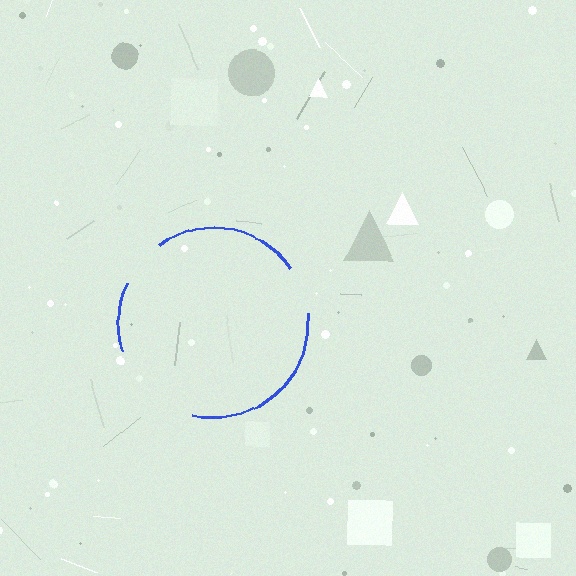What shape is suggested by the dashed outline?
The dashed outline suggests a circle.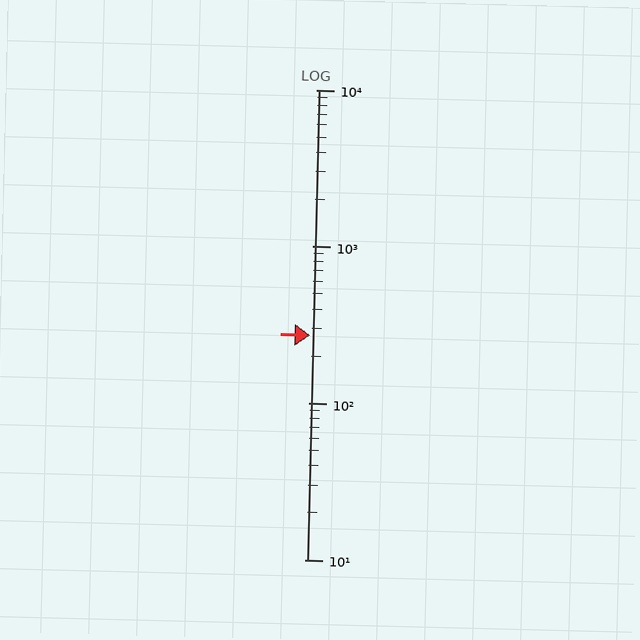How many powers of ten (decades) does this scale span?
The scale spans 3 decades, from 10 to 10000.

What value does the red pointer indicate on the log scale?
The pointer indicates approximately 270.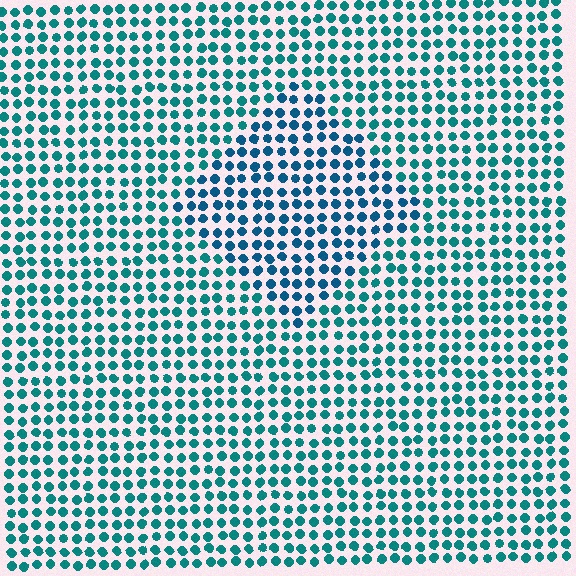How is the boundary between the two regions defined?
The boundary is defined purely by a slight shift in hue (about 24 degrees). Spacing, size, and orientation are identical on both sides.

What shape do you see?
I see a diamond.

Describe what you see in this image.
The image is filled with small teal elements in a uniform arrangement. A diamond-shaped region is visible where the elements are tinted to a slightly different hue, forming a subtle color boundary.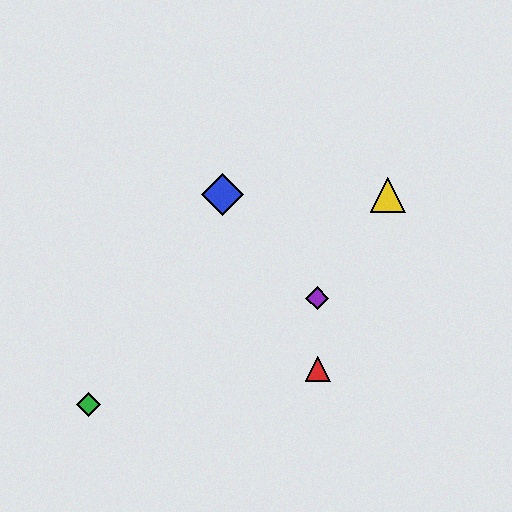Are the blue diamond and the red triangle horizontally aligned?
No, the blue diamond is at y≈195 and the red triangle is at y≈369.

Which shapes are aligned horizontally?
The blue diamond, the yellow triangle are aligned horizontally.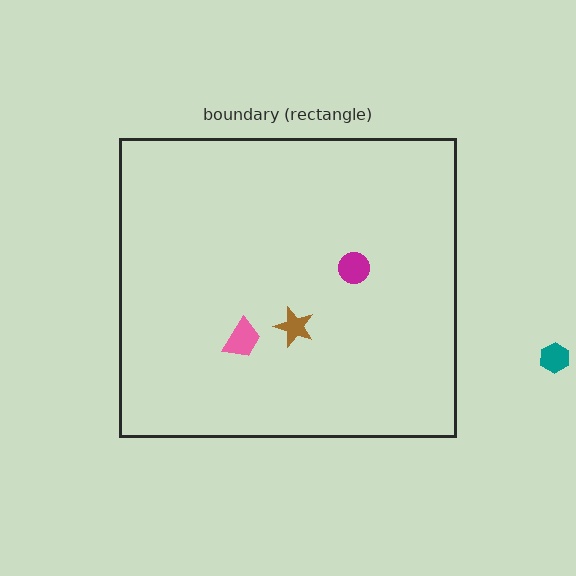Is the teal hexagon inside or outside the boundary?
Outside.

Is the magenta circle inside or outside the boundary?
Inside.